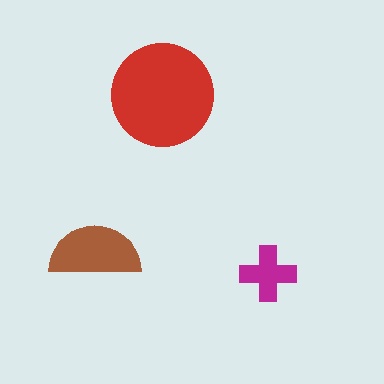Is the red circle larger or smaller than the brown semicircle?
Larger.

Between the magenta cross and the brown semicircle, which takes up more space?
The brown semicircle.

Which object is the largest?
The red circle.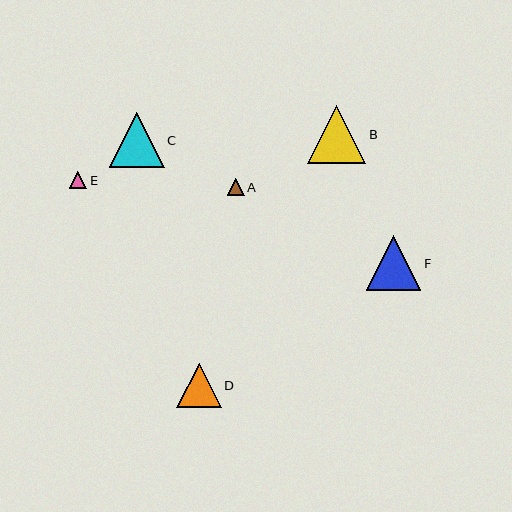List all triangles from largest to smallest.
From largest to smallest: B, C, F, D, E, A.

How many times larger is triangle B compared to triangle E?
Triangle B is approximately 3.3 times the size of triangle E.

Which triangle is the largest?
Triangle B is the largest with a size of approximately 58 pixels.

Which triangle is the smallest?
Triangle A is the smallest with a size of approximately 17 pixels.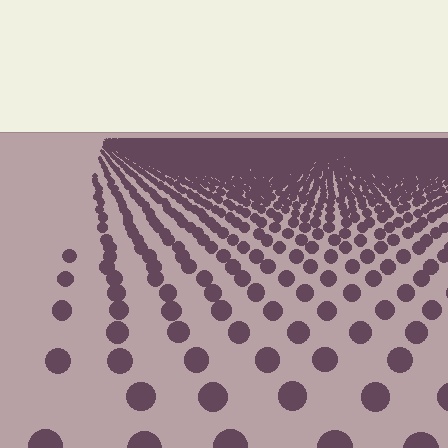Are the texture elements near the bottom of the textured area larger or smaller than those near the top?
Larger. Near the bottom, elements are closer to the viewer and appear at a bigger on-screen size.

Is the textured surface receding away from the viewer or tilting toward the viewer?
The surface is receding away from the viewer. Texture elements get smaller and denser toward the top.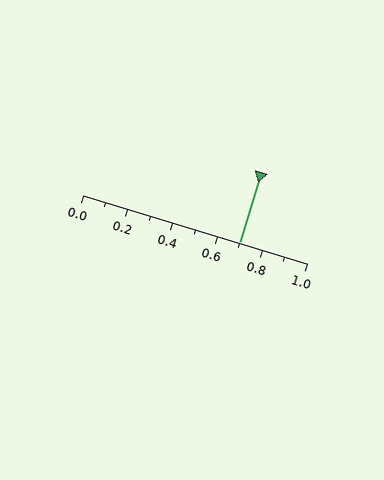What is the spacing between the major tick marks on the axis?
The major ticks are spaced 0.2 apart.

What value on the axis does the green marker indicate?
The marker indicates approximately 0.7.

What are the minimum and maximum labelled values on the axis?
The axis runs from 0.0 to 1.0.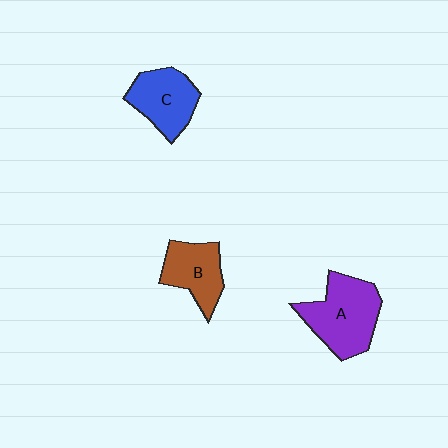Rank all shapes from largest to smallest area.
From largest to smallest: A (purple), C (blue), B (brown).